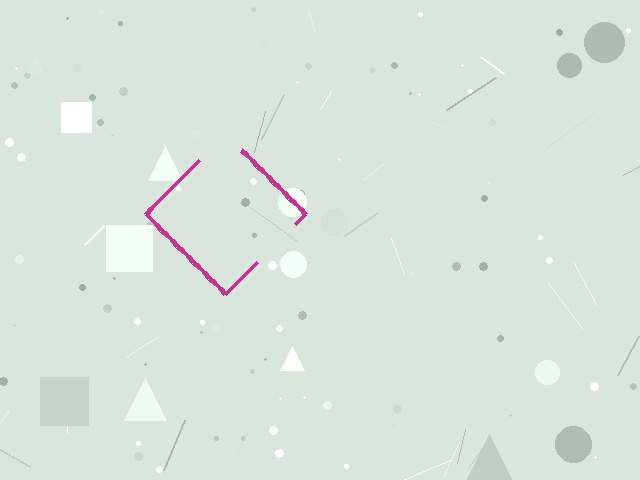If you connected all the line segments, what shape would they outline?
They would outline a diamond.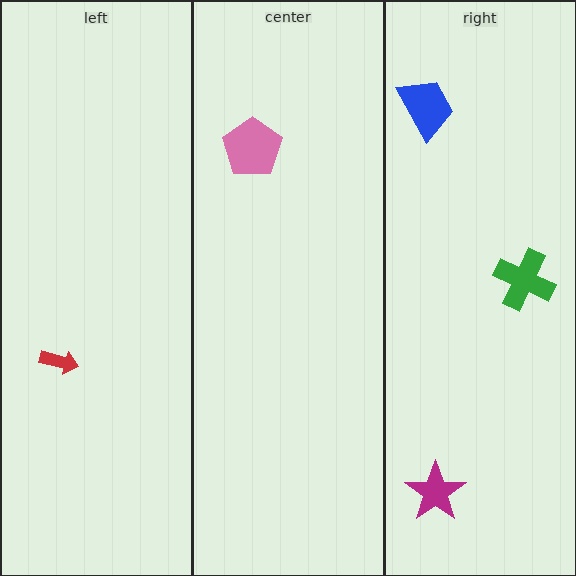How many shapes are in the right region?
3.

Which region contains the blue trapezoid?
The right region.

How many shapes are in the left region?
1.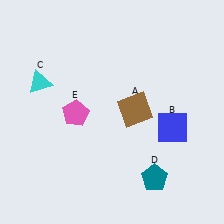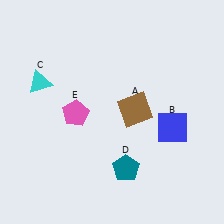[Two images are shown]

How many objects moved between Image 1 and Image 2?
1 object moved between the two images.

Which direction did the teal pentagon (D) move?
The teal pentagon (D) moved left.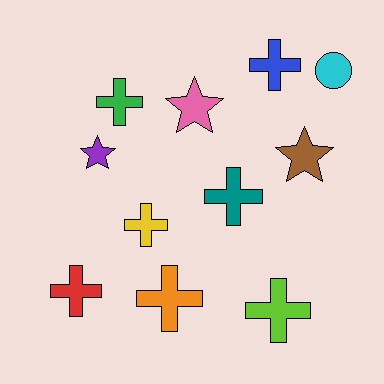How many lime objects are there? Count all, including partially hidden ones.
There is 1 lime object.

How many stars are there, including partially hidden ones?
There are 3 stars.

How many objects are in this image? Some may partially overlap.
There are 11 objects.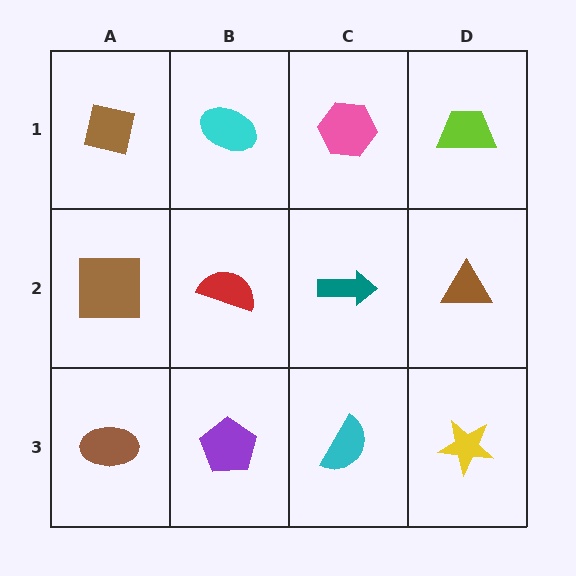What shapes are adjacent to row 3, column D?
A brown triangle (row 2, column D), a cyan semicircle (row 3, column C).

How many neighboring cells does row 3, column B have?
3.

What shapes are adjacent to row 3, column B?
A red semicircle (row 2, column B), a brown ellipse (row 3, column A), a cyan semicircle (row 3, column C).